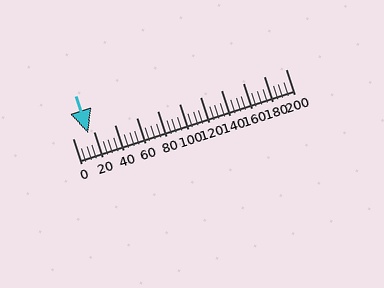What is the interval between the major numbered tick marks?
The major tick marks are spaced 20 units apart.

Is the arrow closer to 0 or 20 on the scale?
The arrow is closer to 20.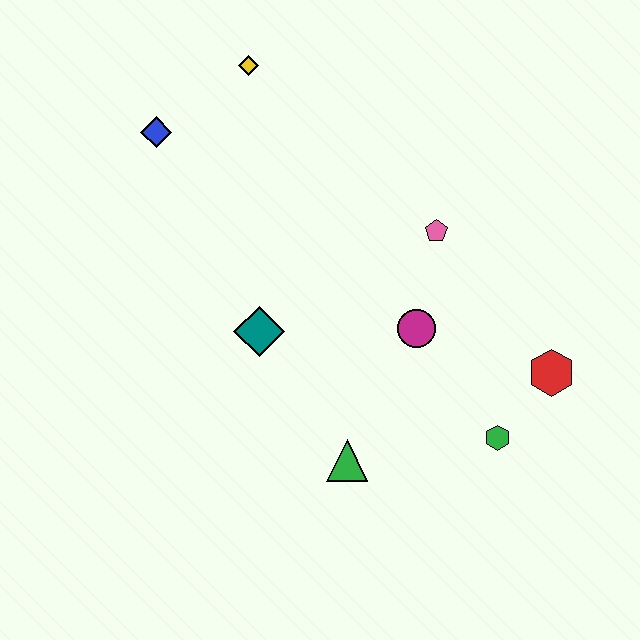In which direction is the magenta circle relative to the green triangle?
The magenta circle is above the green triangle.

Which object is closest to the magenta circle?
The pink pentagon is closest to the magenta circle.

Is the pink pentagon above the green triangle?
Yes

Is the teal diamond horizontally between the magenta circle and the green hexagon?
No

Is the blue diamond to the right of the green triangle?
No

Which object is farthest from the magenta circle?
The blue diamond is farthest from the magenta circle.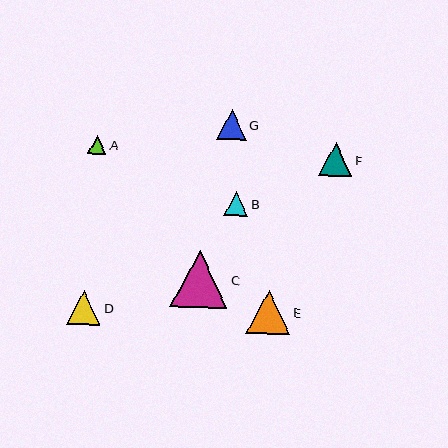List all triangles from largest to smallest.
From largest to smallest: C, E, D, F, G, B, A.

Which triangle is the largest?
Triangle C is the largest with a size of approximately 57 pixels.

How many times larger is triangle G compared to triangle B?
Triangle G is approximately 1.3 times the size of triangle B.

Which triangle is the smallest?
Triangle A is the smallest with a size of approximately 19 pixels.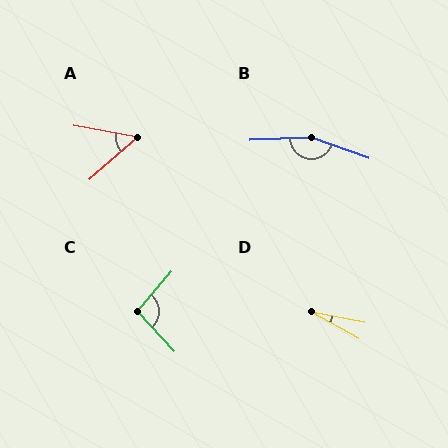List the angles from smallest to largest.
D (17°), A (52°), C (97°), B (159°).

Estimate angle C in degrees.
Approximately 97 degrees.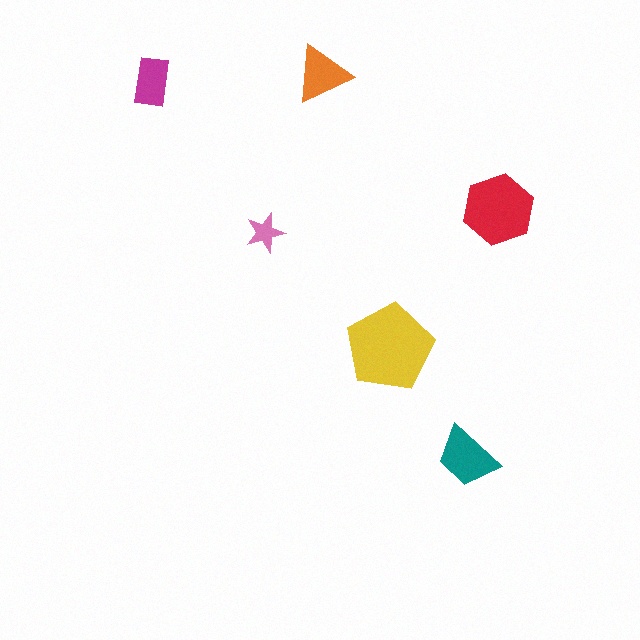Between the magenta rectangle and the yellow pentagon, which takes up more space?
The yellow pentagon.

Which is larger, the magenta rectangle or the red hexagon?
The red hexagon.